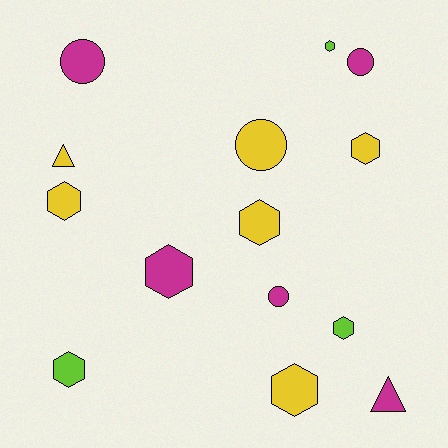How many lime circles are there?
There are no lime circles.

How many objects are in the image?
There are 14 objects.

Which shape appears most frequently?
Hexagon, with 8 objects.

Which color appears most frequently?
Yellow, with 6 objects.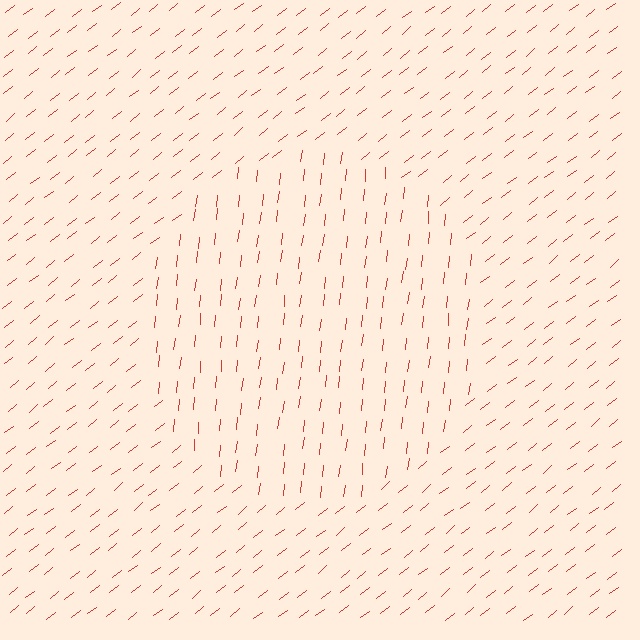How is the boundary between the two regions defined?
The boundary is defined purely by a change in line orientation (approximately 45 degrees difference). All lines are the same color and thickness.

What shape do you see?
I see a circle.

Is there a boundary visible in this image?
Yes, there is a texture boundary formed by a change in line orientation.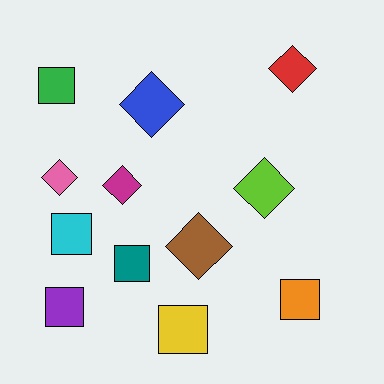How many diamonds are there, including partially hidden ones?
There are 6 diamonds.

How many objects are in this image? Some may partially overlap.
There are 12 objects.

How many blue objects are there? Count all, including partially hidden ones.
There is 1 blue object.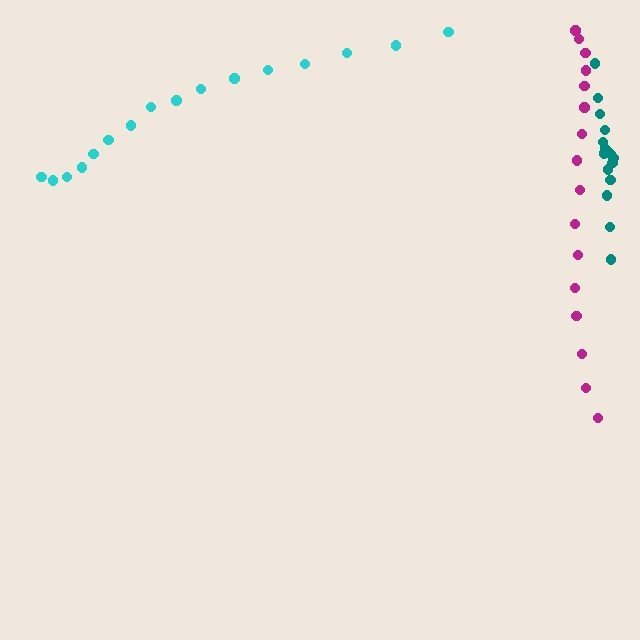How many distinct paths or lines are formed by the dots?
There are 3 distinct paths.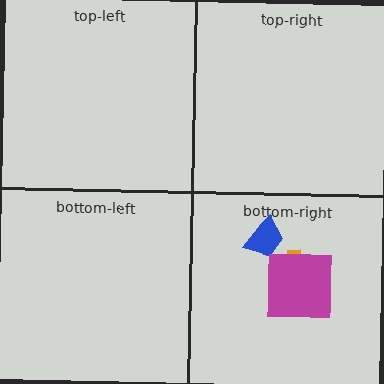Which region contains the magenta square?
The bottom-right region.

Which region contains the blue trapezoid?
The bottom-right region.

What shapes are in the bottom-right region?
The blue trapezoid, the orange cross, the magenta square.